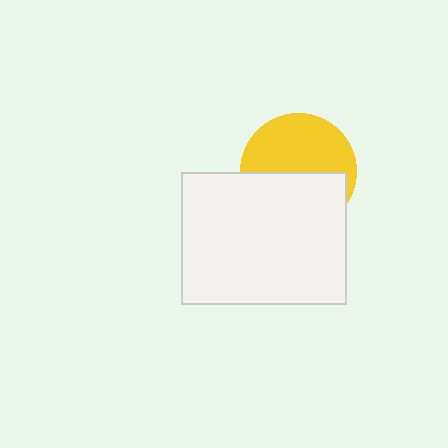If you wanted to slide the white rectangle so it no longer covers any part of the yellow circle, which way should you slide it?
Slide it down — that is the most direct way to separate the two shapes.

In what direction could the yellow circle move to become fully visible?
The yellow circle could move up. That would shift it out from behind the white rectangle entirely.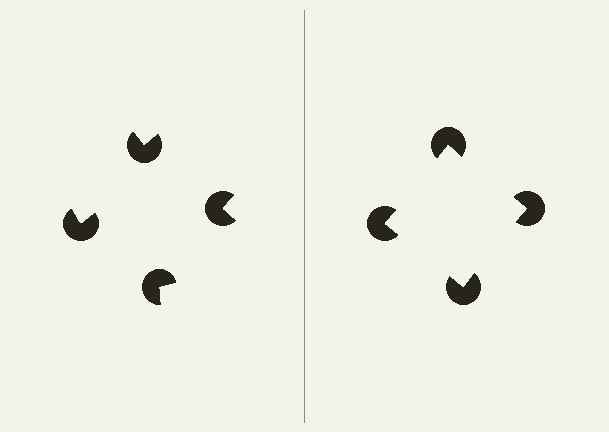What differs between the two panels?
The pac-man discs are positioned identically on both sides; only the wedge orientations differ. On the right they align to a square; on the left they are misaligned.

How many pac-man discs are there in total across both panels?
8 — 4 on each side.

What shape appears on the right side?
An illusory square.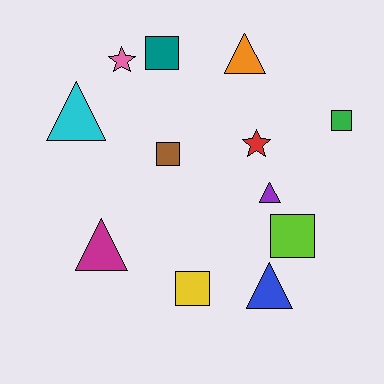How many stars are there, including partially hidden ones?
There are 2 stars.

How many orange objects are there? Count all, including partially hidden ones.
There is 1 orange object.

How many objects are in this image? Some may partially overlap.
There are 12 objects.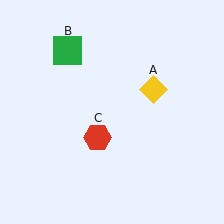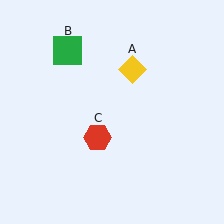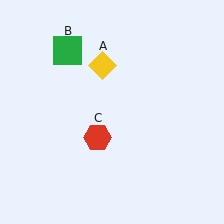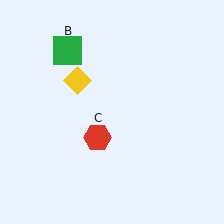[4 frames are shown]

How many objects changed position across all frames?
1 object changed position: yellow diamond (object A).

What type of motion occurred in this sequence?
The yellow diamond (object A) rotated counterclockwise around the center of the scene.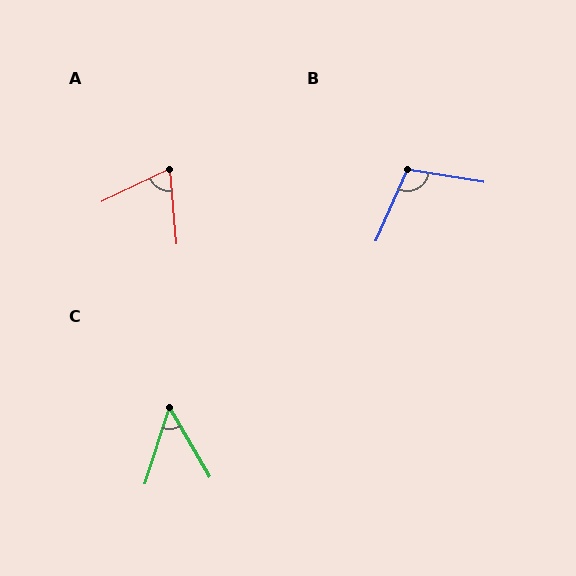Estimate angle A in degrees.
Approximately 69 degrees.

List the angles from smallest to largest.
C (48°), A (69°), B (105°).